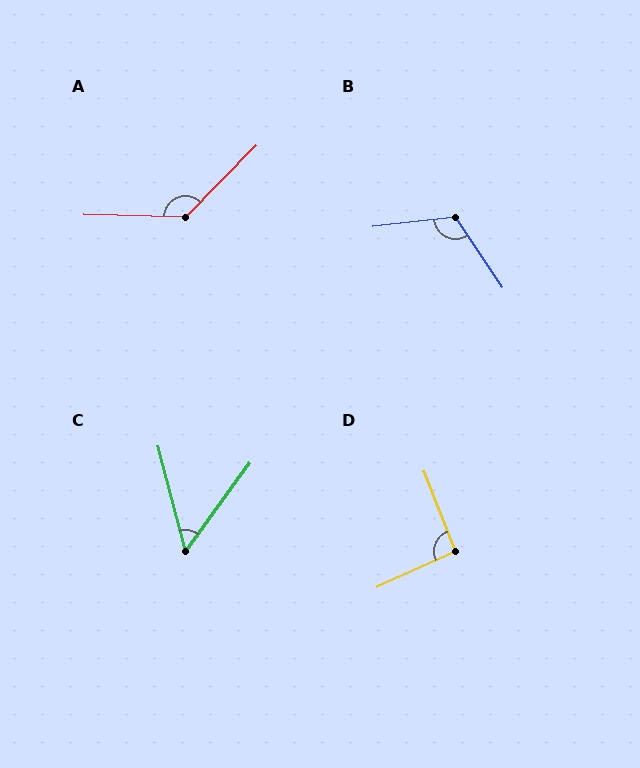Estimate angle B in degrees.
Approximately 118 degrees.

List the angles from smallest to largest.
C (51°), D (93°), B (118°), A (133°).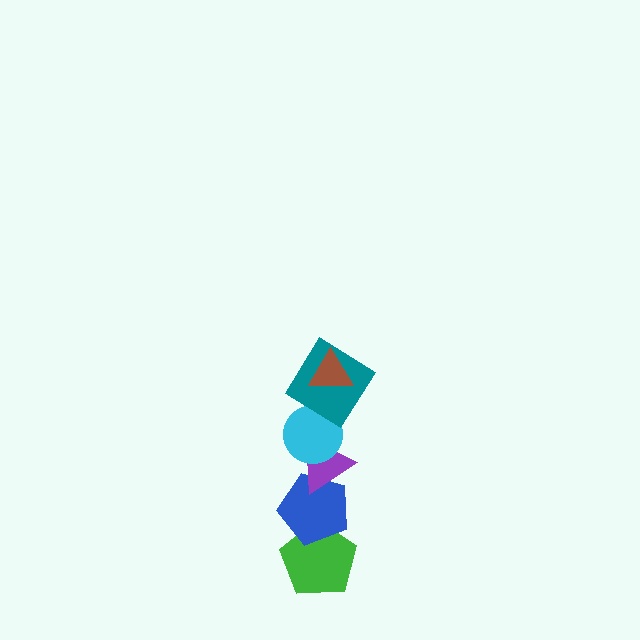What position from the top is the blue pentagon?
The blue pentagon is 5th from the top.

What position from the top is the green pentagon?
The green pentagon is 6th from the top.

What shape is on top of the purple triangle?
The cyan circle is on top of the purple triangle.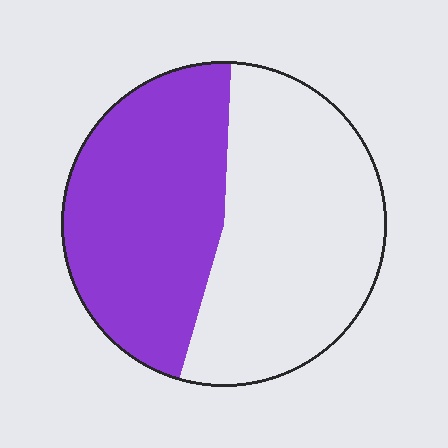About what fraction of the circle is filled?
About one half (1/2).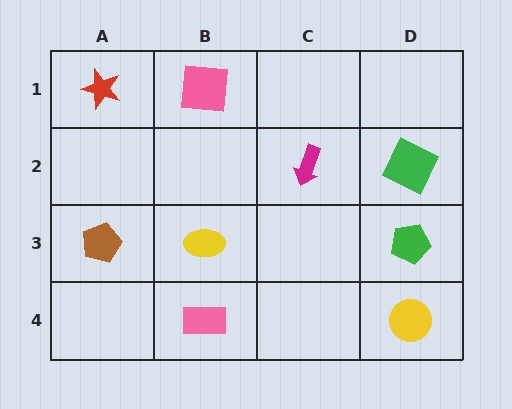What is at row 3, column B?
A yellow ellipse.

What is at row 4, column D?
A yellow circle.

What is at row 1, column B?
A pink square.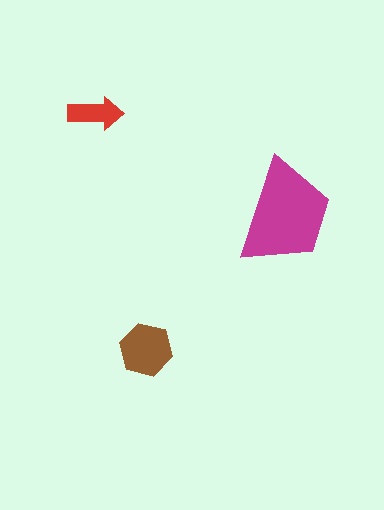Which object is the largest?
The magenta trapezoid.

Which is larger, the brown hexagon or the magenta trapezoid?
The magenta trapezoid.